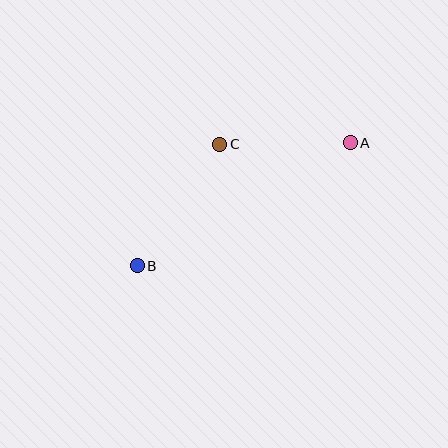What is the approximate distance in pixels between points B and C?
The distance between B and C is approximately 147 pixels.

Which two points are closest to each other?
Points A and C are closest to each other.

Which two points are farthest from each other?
Points A and B are farthest from each other.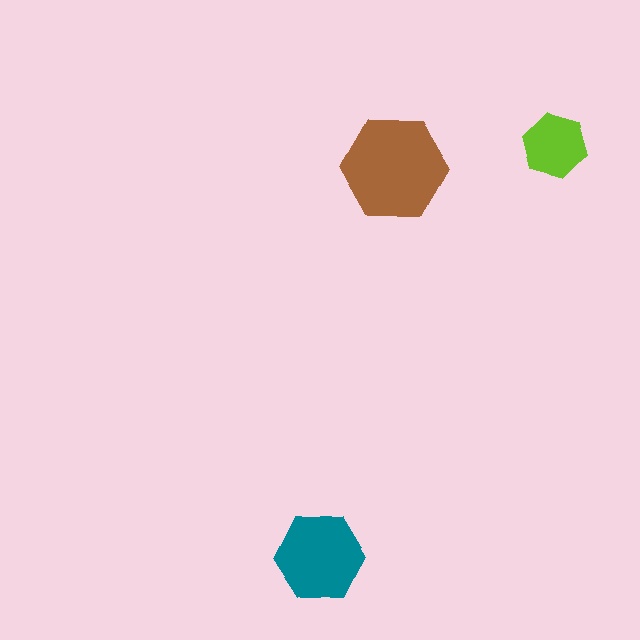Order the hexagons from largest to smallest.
the brown one, the teal one, the lime one.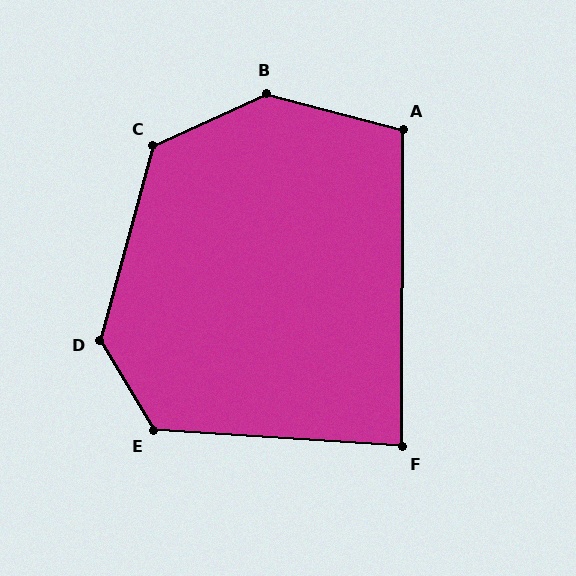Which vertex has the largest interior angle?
B, at approximately 140 degrees.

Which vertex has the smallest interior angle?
F, at approximately 86 degrees.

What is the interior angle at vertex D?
Approximately 133 degrees (obtuse).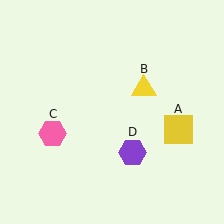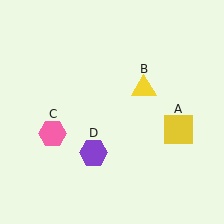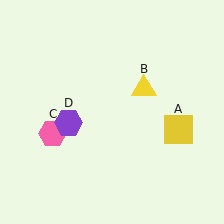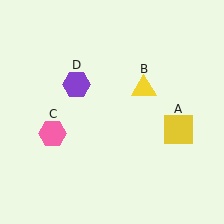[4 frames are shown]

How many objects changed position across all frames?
1 object changed position: purple hexagon (object D).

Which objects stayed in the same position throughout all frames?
Yellow square (object A) and yellow triangle (object B) and pink hexagon (object C) remained stationary.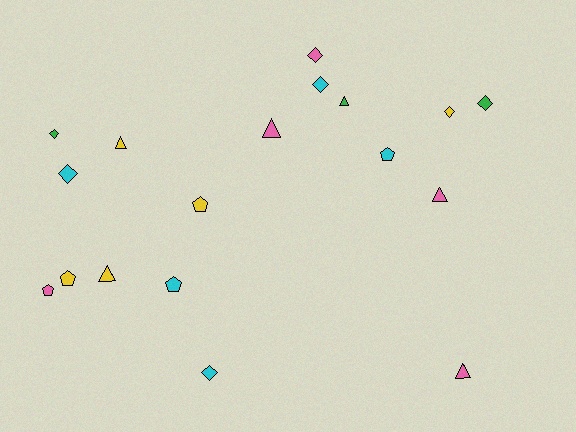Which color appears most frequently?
Yellow, with 5 objects.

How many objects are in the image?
There are 18 objects.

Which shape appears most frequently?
Diamond, with 7 objects.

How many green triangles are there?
There is 1 green triangle.